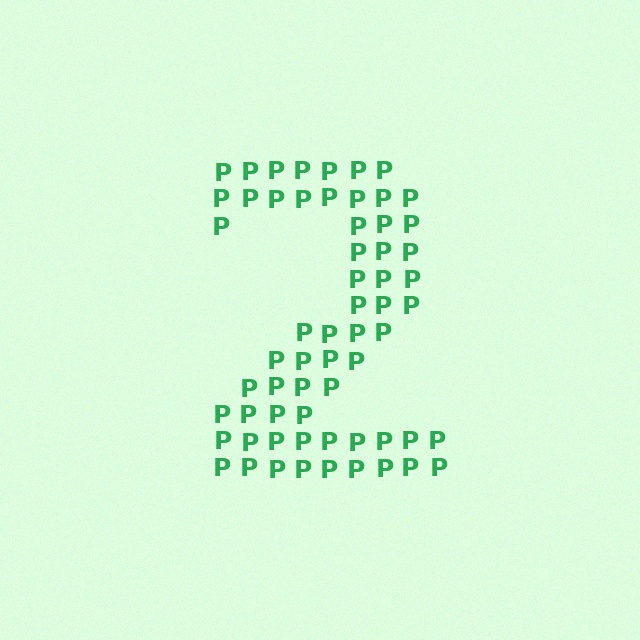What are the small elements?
The small elements are letter P's.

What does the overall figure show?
The overall figure shows the digit 2.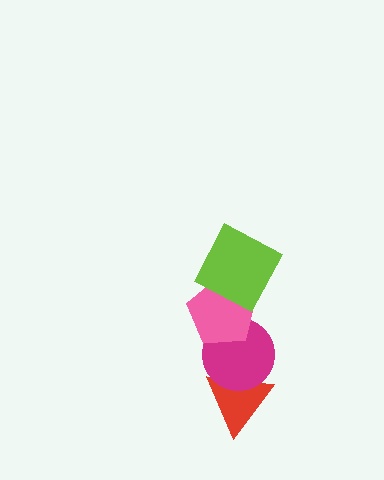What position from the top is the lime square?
The lime square is 1st from the top.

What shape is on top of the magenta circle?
The pink pentagon is on top of the magenta circle.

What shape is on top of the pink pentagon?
The lime square is on top of the pink pentagon.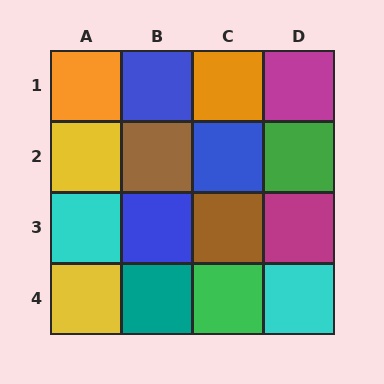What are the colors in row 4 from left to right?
Yellow, teal, green, cyan.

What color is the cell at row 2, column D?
Green.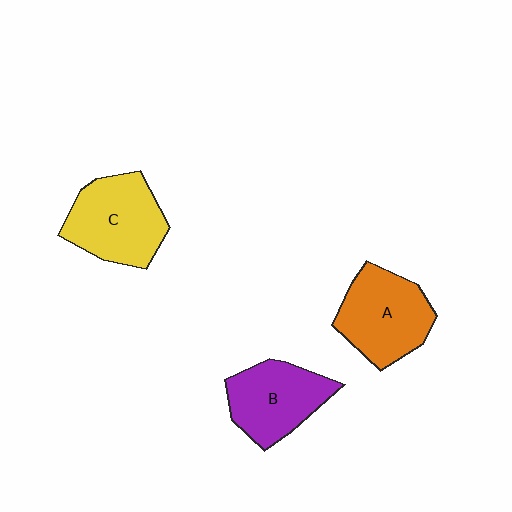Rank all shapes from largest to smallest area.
From largest to smallest: C (yellow), A (orange), B (purple).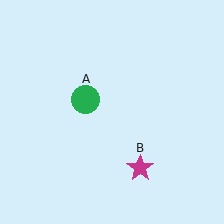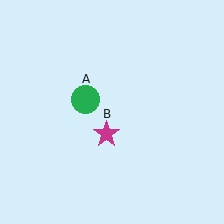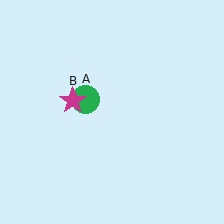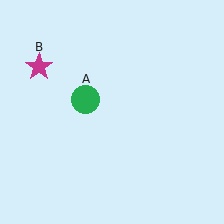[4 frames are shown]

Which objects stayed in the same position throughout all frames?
Green circle (object A) remained stationary.